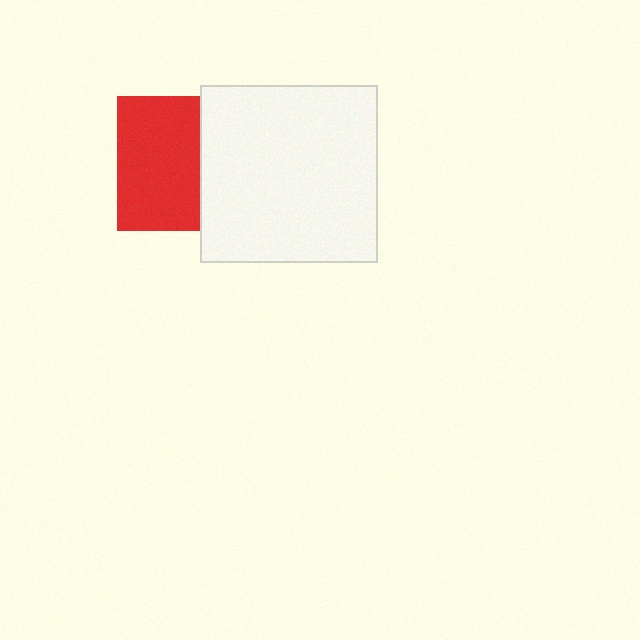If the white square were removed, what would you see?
You would see the complete red square.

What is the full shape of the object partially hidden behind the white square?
The partially hidden object is a red square.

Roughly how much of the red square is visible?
About half of it is visible (roughly 61%).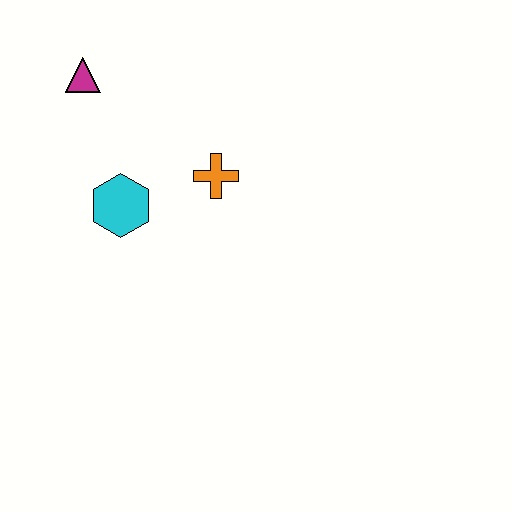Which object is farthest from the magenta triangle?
The orange cross is farthest from the magenta triangle.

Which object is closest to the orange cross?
The cyan hexagon is closest to the orange cross.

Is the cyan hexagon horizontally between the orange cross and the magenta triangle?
Yes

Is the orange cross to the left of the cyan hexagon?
No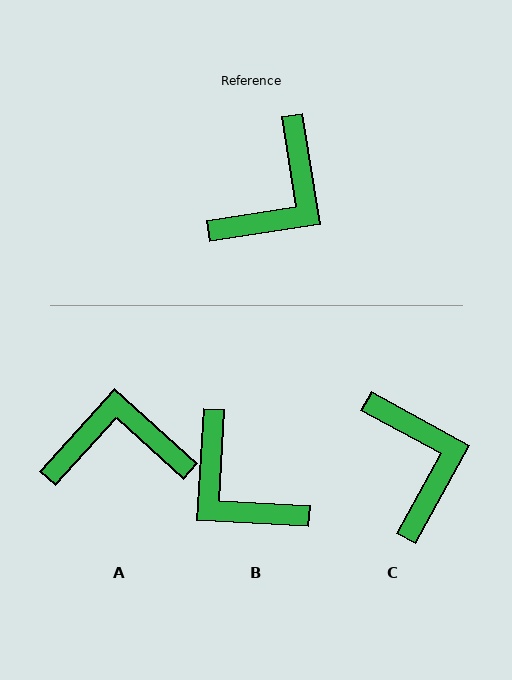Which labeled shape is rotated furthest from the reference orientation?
A, about 129 degrees away.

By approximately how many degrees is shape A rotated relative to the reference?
Approximately 129 degrees counter-clockwise.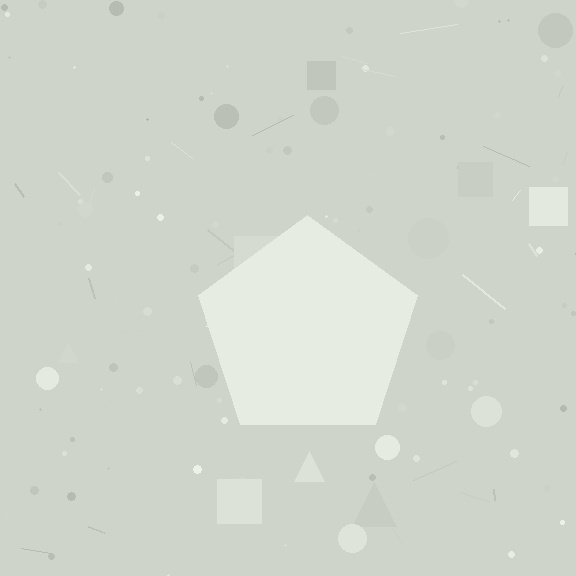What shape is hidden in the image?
A pentagon is hidden in the image.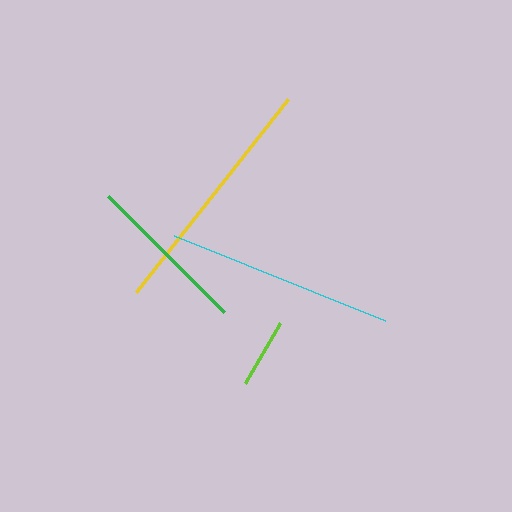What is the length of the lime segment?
The lime segment is approximately 70 pixels long.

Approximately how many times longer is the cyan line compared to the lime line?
The cyan line is approximately 3.3 times the length of the lime line.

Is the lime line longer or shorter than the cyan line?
The cyan line is longer than the lime line.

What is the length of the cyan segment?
The cyan segment is approximately 228 pixels long.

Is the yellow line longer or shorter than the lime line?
The yellow line is longer than the lime line.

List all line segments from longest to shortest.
From longest to shortest: yellow, cyan, green, lime.